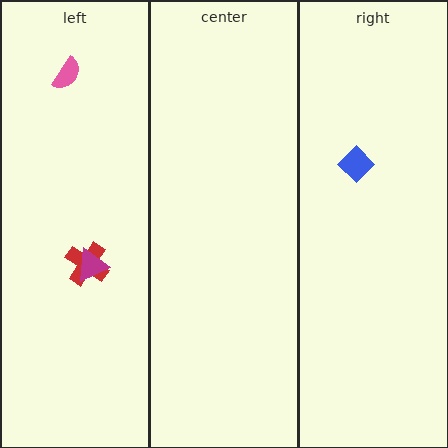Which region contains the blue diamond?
The right region.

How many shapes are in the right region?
1.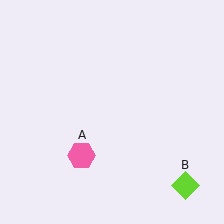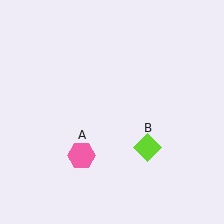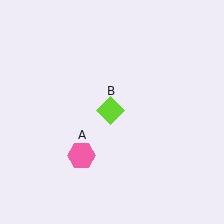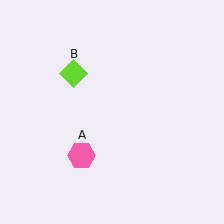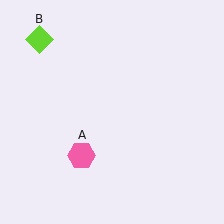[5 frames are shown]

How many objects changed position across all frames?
1 object changed position: lime diamond (object B).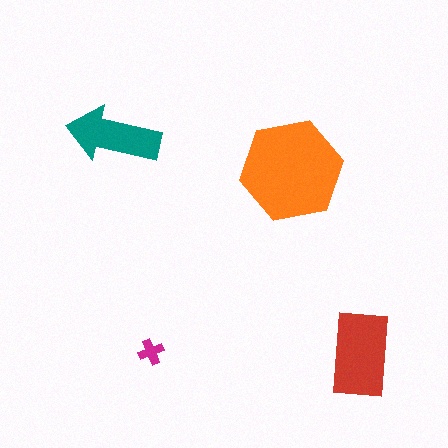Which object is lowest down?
The red rectangle is bottommost.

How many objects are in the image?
There are 4 objects in the image.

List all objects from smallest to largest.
The magenta cross, the teal arrow, the red rectangle, the orange hexagon.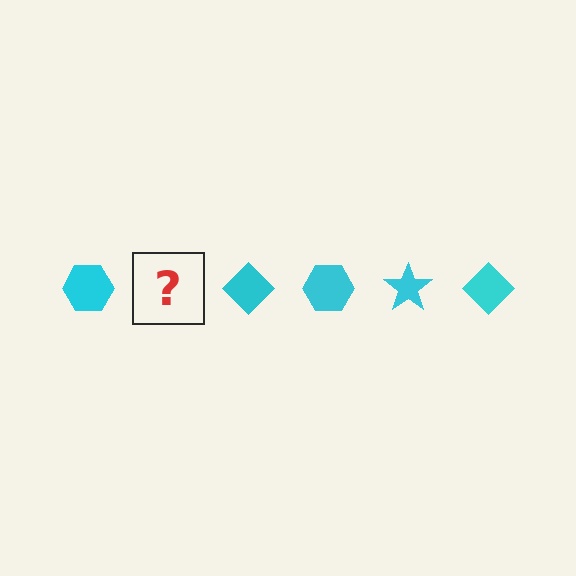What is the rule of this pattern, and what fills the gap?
The rule is that the pattern cycles through hexagon, star, diamond shapes in cyan. The gap should be filled with a cyan star.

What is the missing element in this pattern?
The missing element is a cyan star.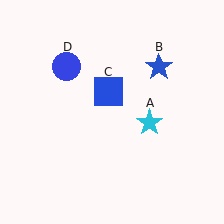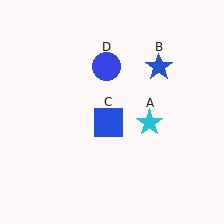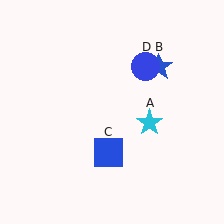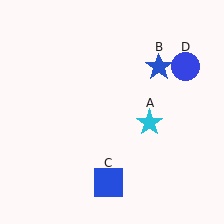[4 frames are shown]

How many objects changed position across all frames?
2 objects changed position: blue square (object C), blue circle (object D).